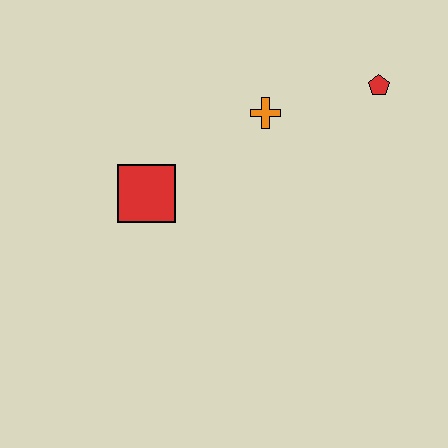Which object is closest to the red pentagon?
The orange cross is closest to the red pentagon.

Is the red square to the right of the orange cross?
No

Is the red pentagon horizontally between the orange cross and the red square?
No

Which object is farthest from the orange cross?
The red square is farthest from the orange cross.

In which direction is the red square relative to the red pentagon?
The red square is to the left of the red pentagon.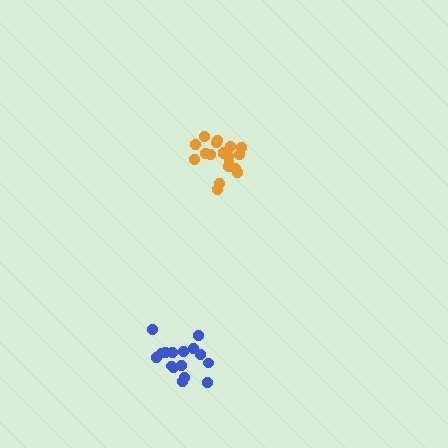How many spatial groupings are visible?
There are 2 spatial groupings.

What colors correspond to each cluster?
The clusters are colored: blue, orange.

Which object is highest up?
The orange cluster is topmost.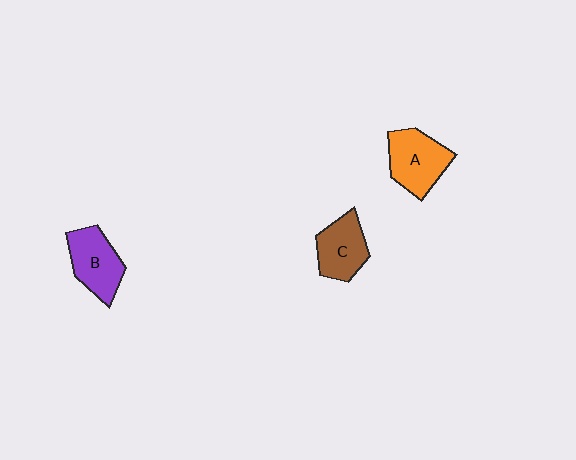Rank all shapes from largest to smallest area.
From largest to smallest: A (orange), B (purple), C (brown).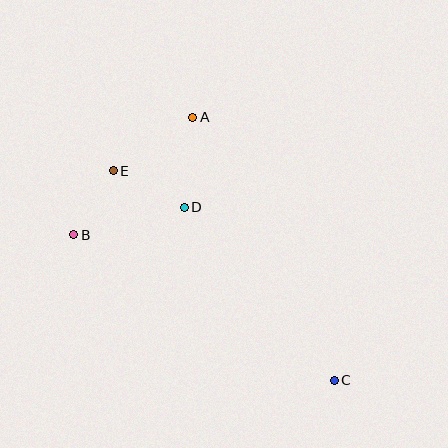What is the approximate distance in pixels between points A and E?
The distance between A and E is approximately 96 pixels.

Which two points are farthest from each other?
Points C and E are farthest from each other.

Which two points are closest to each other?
Points B and E are closest to each other.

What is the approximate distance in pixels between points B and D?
The distance between B and D is approximately 114 pixels.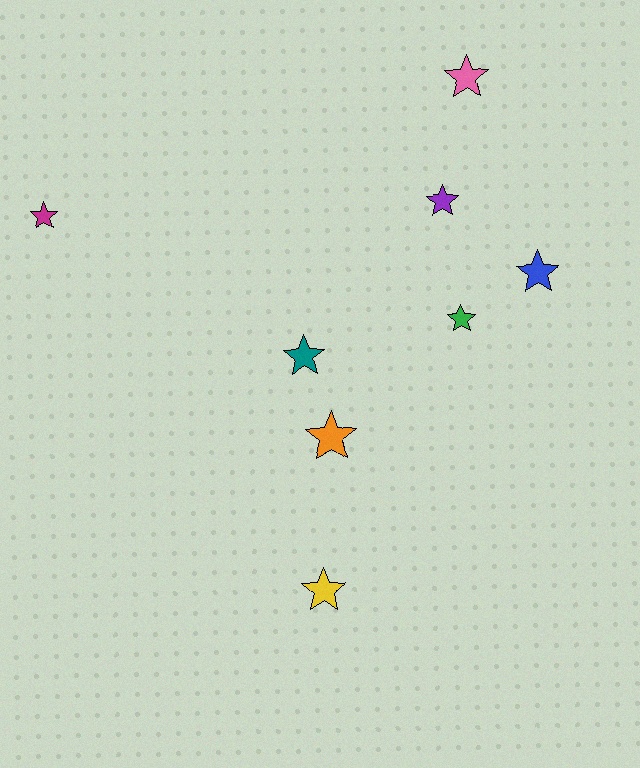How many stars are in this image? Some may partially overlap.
There are 8 stars.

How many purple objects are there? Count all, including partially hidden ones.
There is 1 purple object.